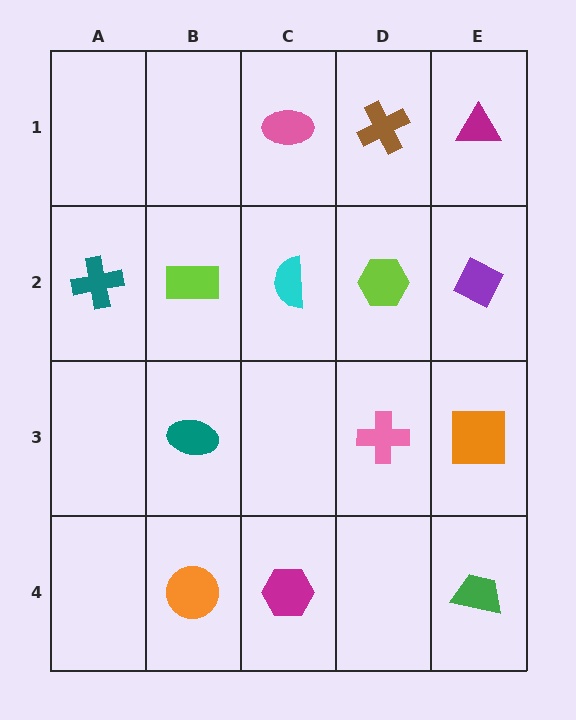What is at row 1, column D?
A brown cross.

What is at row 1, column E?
A magenta triangle.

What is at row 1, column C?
A pink ellipse.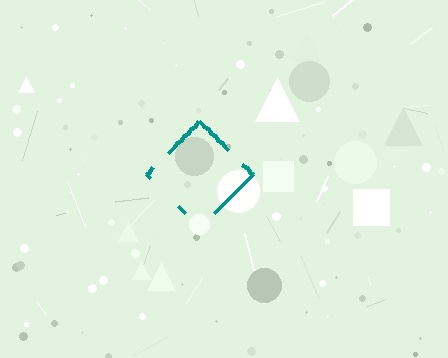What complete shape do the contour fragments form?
The contour fragments form a diamond.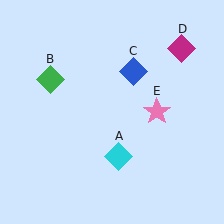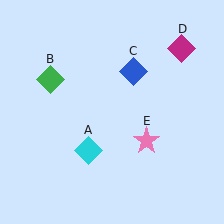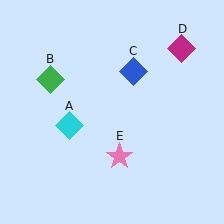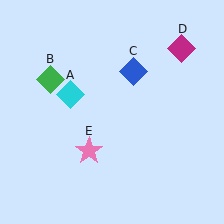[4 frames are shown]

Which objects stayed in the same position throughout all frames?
Green diamond (object B) and blue diamond (object C) and magenta diamond (object D) remained stationary.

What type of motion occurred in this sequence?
The cyan diamond (object A), pink star (object E) rotated clockwise around the center of the scene.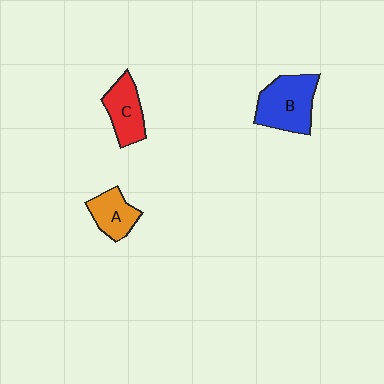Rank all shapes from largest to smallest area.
From largest to smallest: B (blue), C (red), A (orange).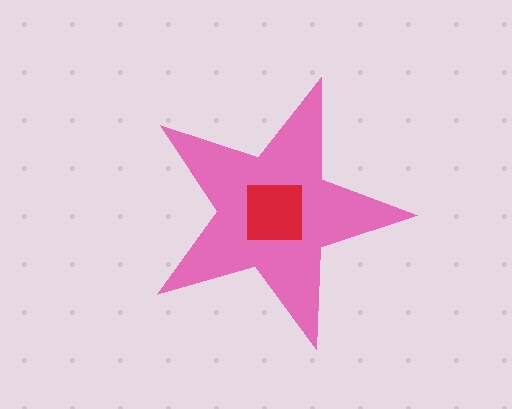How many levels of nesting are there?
2.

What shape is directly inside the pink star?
The red square.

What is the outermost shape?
The pink star.